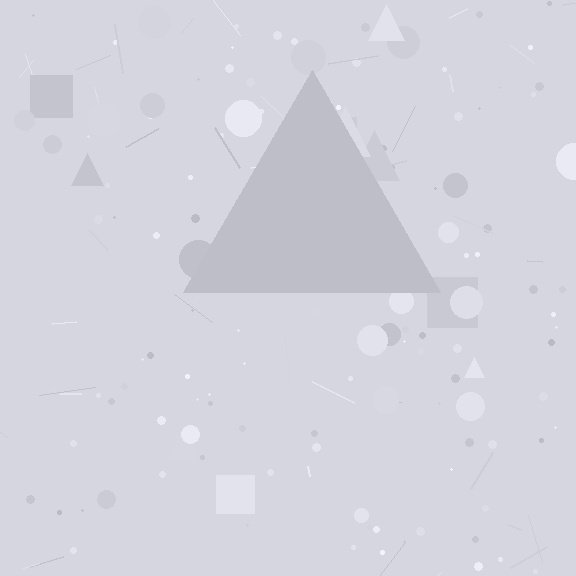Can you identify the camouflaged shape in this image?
The camouflaged shape is a triangle.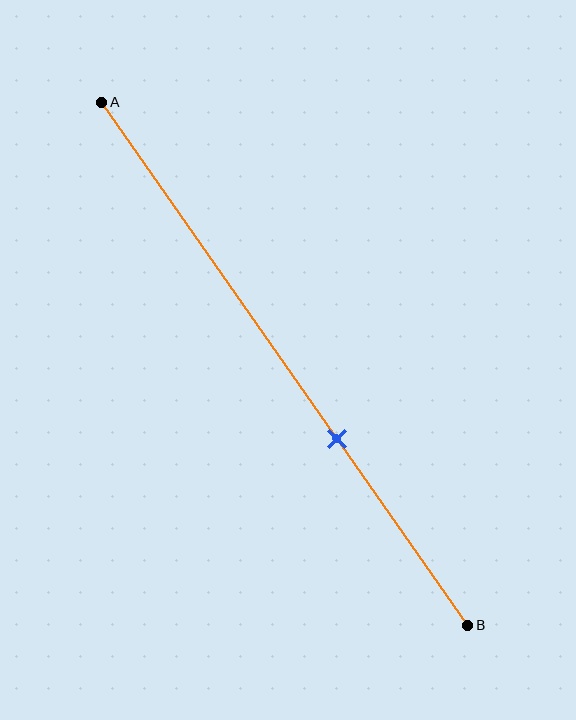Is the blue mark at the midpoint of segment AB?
No, the mark is at about 65% from A, not at the 50% midpoint.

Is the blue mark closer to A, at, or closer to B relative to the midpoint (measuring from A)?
The blue mark is closer to point B than the midpoint of segment AB.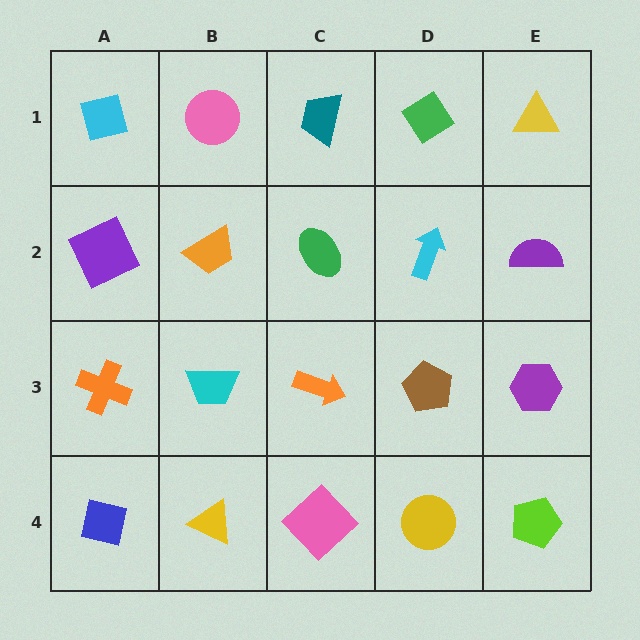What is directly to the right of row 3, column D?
A purple hexagon.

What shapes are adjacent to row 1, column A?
A purple square (row 2, column A), a pink circle (row 1, column B).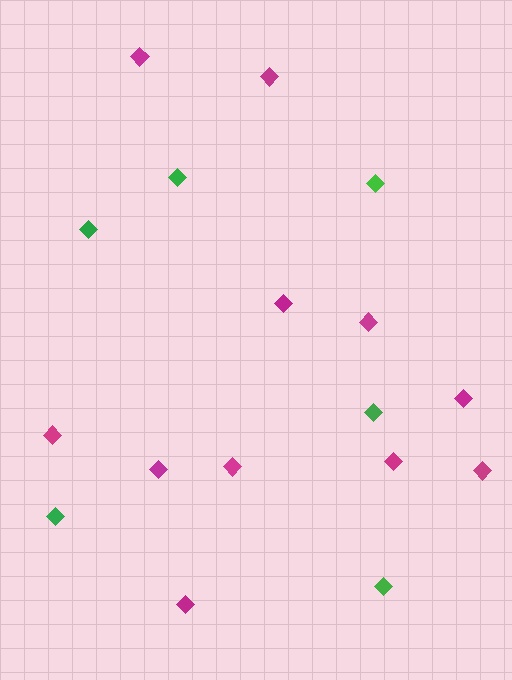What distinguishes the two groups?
There are 2 groups: one group of green diamonds (6) and one group of magenta diamonds (11).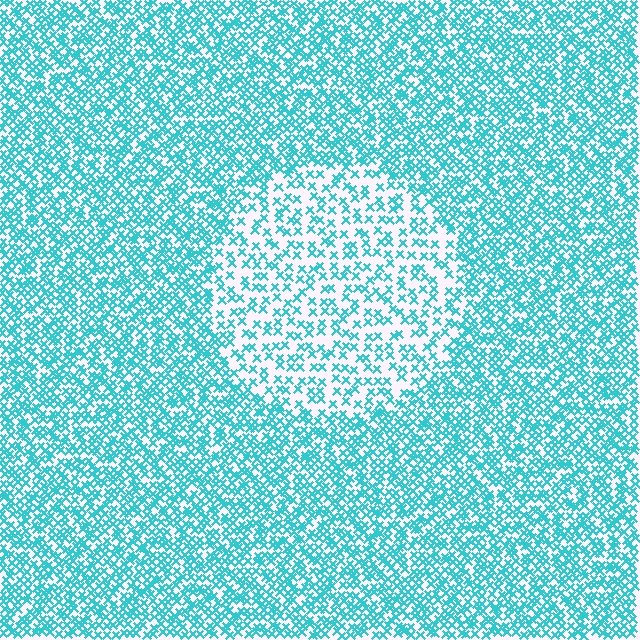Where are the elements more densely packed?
The elements are more densely packed outside the circle boundary.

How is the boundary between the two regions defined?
The boundary is defined by a change in element density (approximately 2.1x ratio). All elements are the same color, size, and shape.